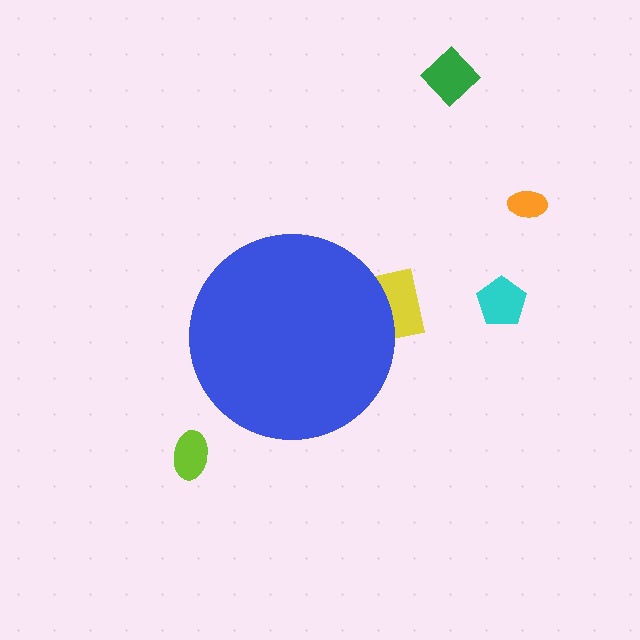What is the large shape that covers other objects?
A blue circle.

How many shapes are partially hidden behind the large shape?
1 shape is partially hidden.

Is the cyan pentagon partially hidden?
No, the cyan pentagon is fully visible.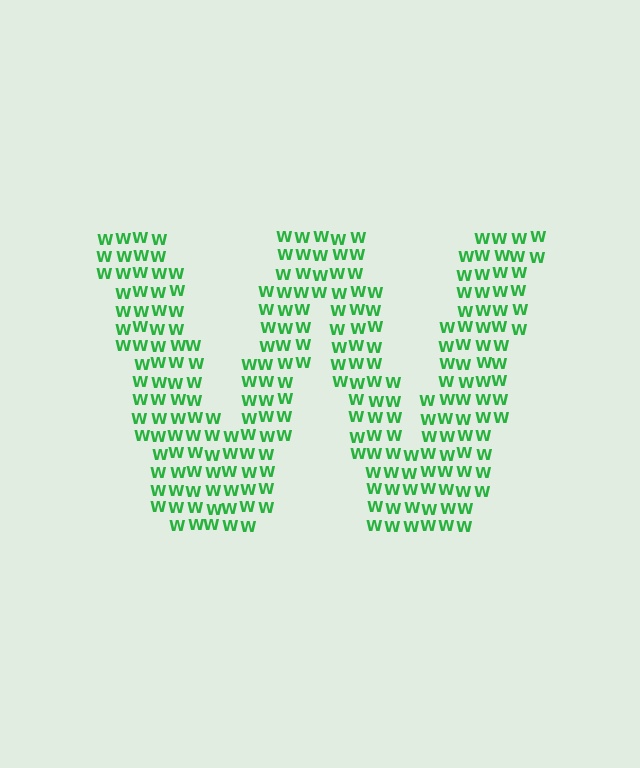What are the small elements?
The small elements are letter W's.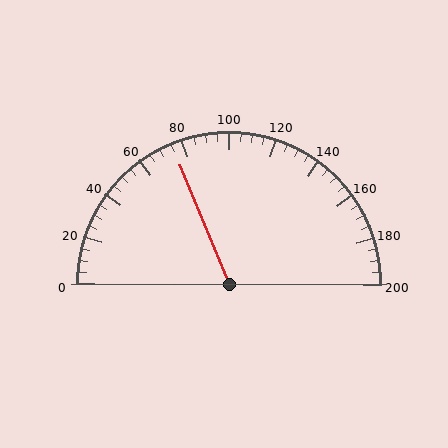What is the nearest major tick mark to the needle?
The nearest major tick mark is 80.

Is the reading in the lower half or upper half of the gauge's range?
The reading is in the lower half of the range (0 to 200).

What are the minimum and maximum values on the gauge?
The gauge ranges from 0 to 200.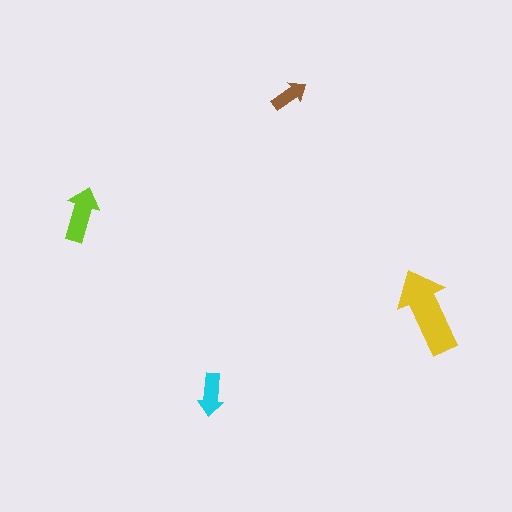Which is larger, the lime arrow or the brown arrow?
The lime one.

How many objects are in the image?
There are 4 objects in the image.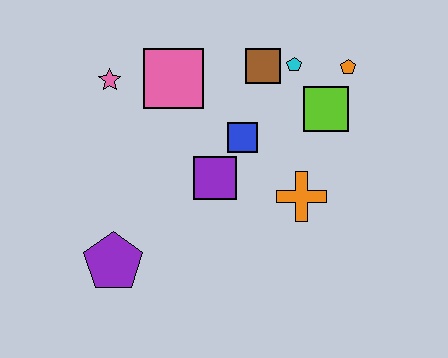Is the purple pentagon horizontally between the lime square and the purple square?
No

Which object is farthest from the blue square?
The purple pentagon is farthest from the blue square.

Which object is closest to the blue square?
The purple square is closest to the blue square.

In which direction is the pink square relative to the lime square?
The pink square is to the left of the lime square.